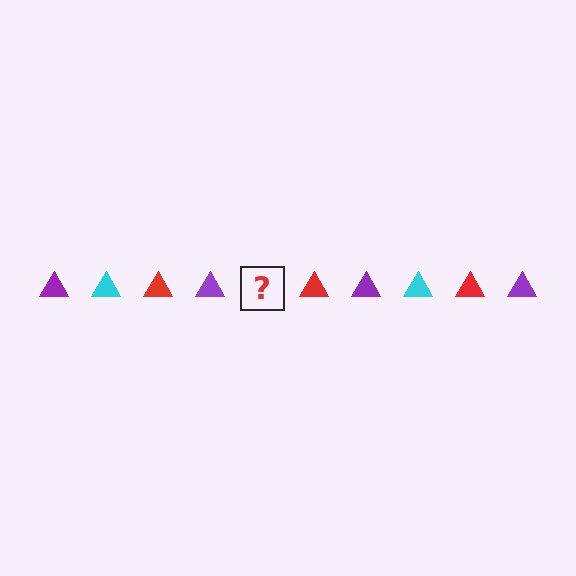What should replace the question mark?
The question mark should be replaced with a cyan triangle.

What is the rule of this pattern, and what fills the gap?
The rule is that the pattern cycles through purple, cyan, red triangles. The gap should be filled with a cyan triangle.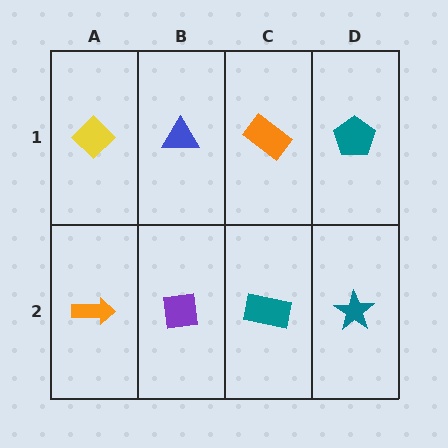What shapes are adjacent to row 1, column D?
A teal star (row 2, column D), an orange rectangle (row 1, column C).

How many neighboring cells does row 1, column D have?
2.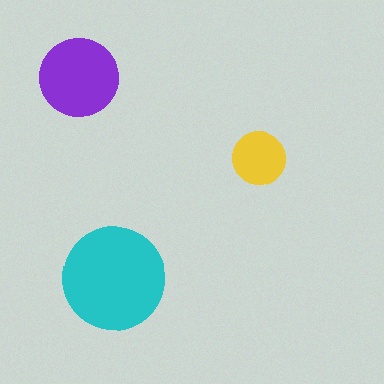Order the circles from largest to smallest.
the cyan one, the purple one, the yellow one.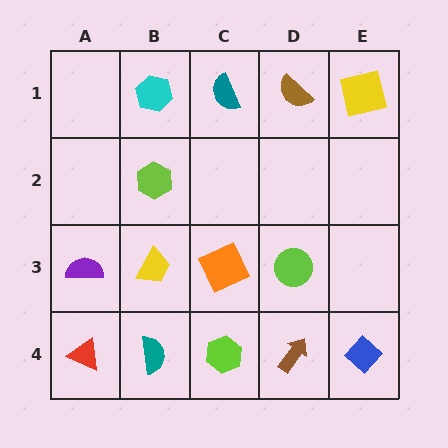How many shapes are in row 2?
1 shape.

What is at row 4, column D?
A brown arrow.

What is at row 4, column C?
A lime hexagon.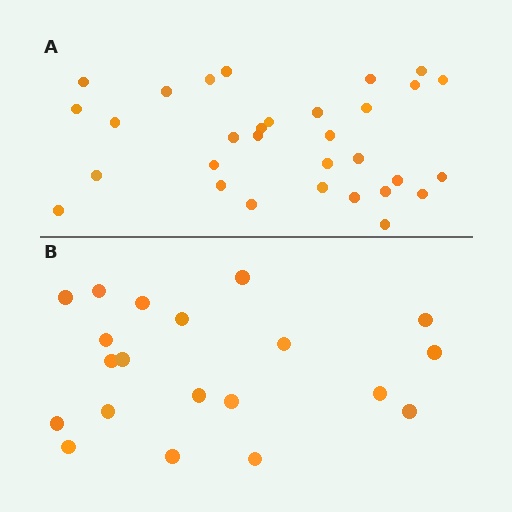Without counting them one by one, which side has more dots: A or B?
Region A (the top region) has more dots.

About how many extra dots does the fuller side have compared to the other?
Region A has roughly 12 or so more dots than region B.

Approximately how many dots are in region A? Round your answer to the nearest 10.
About 30 dots. (The exact count is 31, which rounds to 30.)